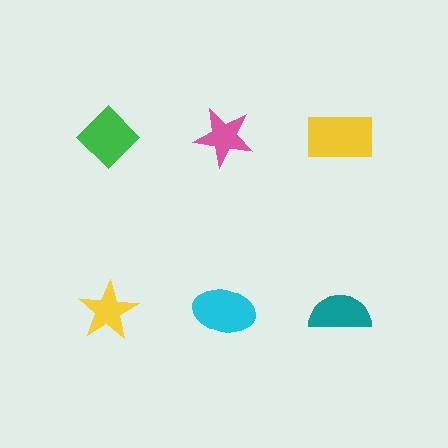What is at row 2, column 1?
A yellow star.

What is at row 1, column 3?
A yellow rectangle.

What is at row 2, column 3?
A teal semicircle.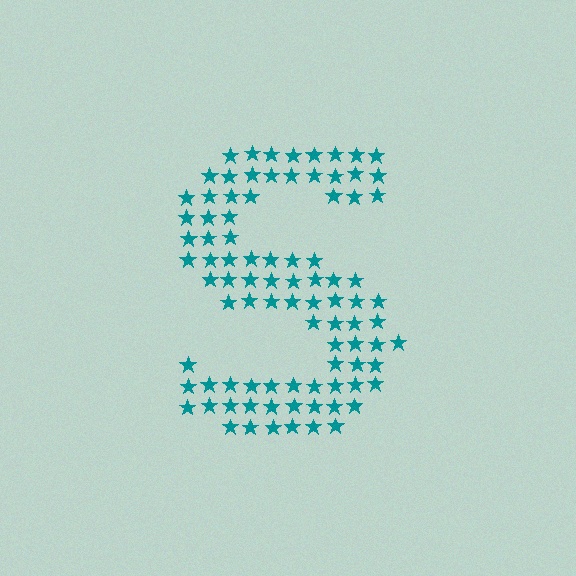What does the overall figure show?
The overall figure shows the letter S.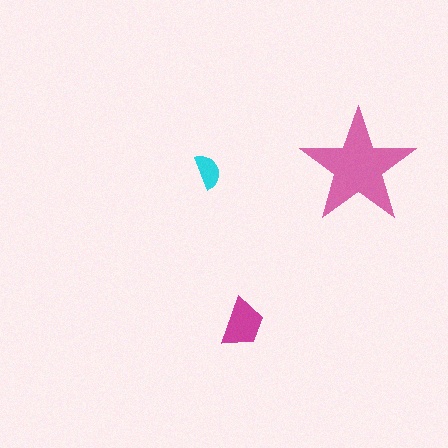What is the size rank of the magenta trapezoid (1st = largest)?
2nd.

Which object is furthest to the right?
The pink star is rightmost.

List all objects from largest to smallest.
The pink star, the magenta trapezoid, the cyan semicircle.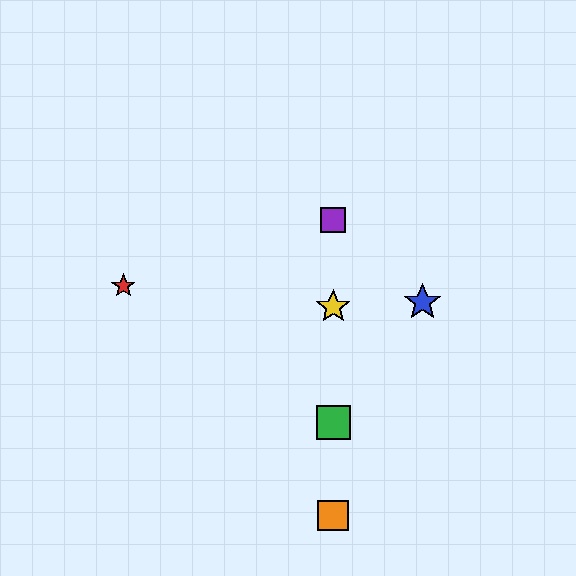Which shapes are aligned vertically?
The green square, the yellow star, the purple square, the orange square are aligned vertically.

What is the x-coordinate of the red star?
The red star is at x≈123.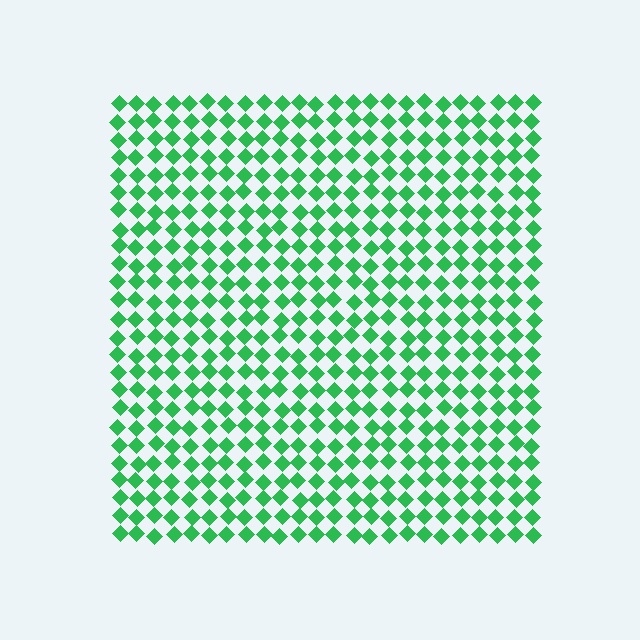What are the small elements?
The small elements are diamonds.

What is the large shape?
The large shape is a square.